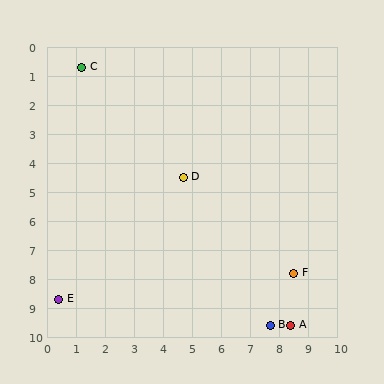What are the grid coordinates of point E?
Point E is at approximately (0.4, 8.7).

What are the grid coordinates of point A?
Point A is at approximately (8.4, 9.6).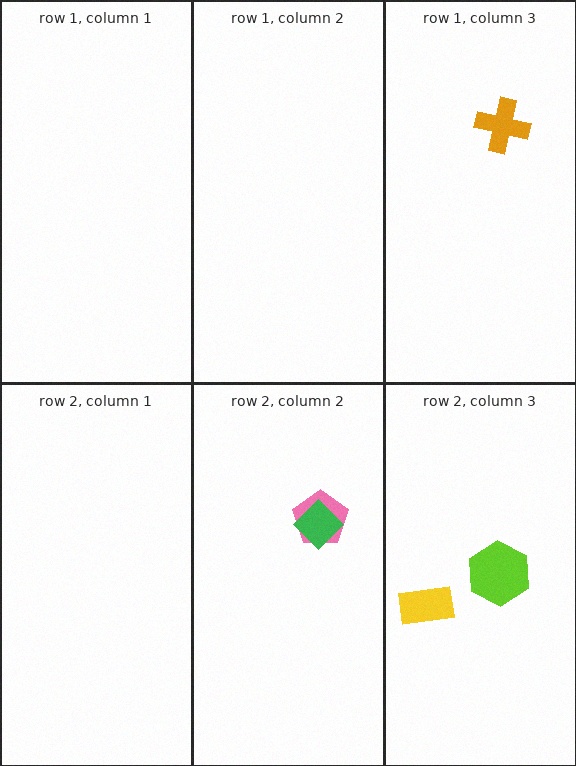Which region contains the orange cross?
The row 1, column 3 region.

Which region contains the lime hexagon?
The row 2, column 3 region.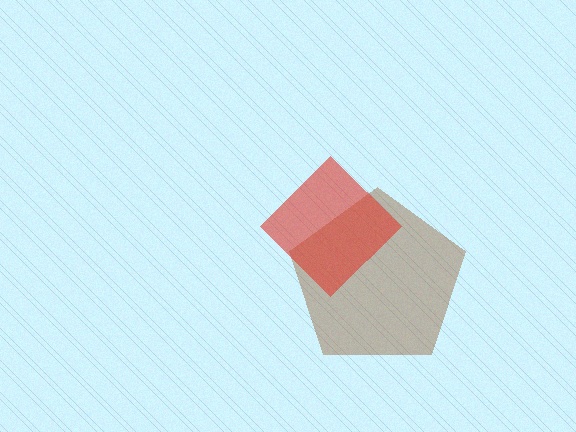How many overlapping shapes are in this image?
There are 2 overlapping shapes in the image.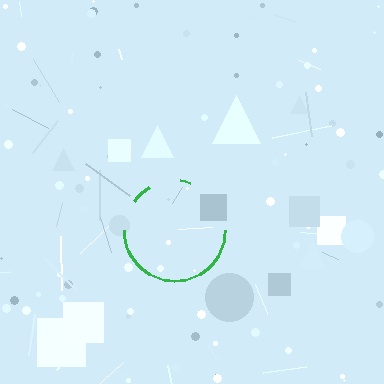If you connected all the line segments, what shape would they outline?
They would outline a circle.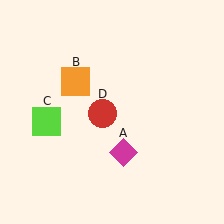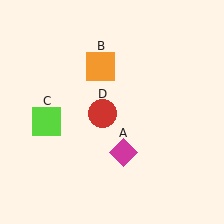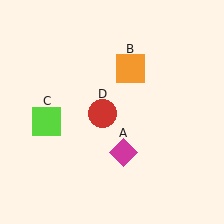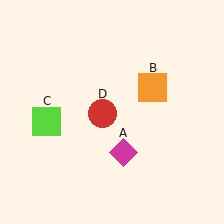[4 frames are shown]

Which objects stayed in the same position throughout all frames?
Magenta diamond (object A) and lime square (object C) and red circle (object D) remained stationary.